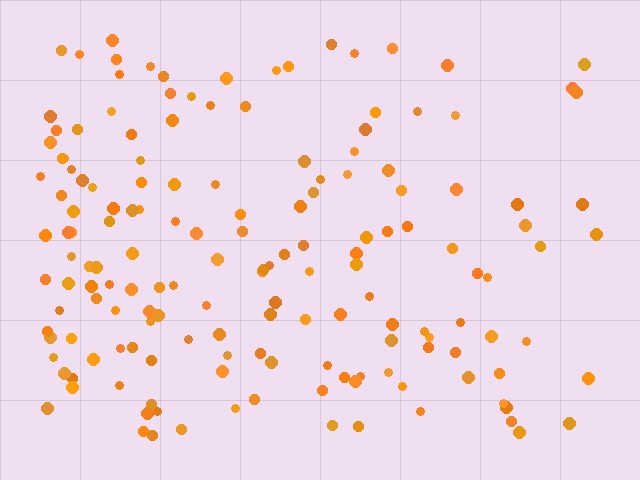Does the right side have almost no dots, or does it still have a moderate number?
Still a moderate number, just noticeably fewer than the left.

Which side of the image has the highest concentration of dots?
The left.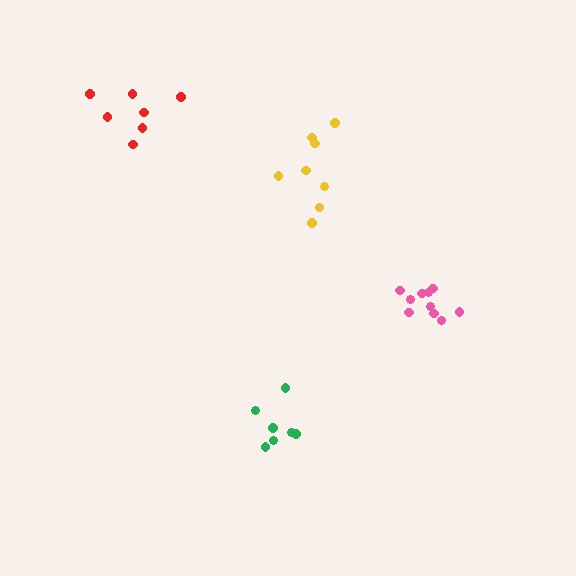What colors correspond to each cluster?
The clusters are colored: pink, yellow, green, red.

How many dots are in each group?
Group 1: 10 dots, Group 2: 8 dots, Group 3: 7 dots, Group 4: 7 dots (32 total).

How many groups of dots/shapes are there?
There are 4 groups.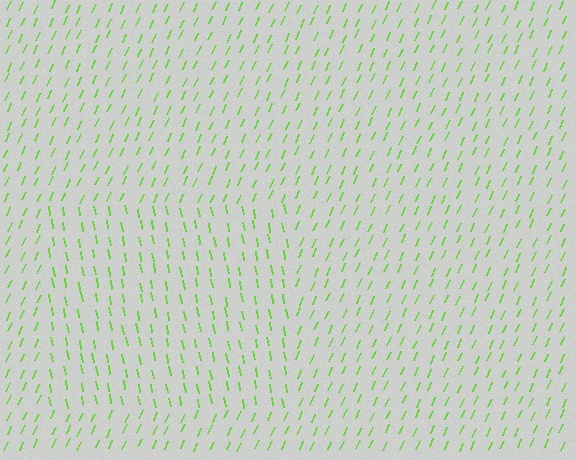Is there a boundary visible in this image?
Yes, there is a texture boundary formed by a change in line orientation.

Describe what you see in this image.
The image is filled with small lime line segments. A rectangle region in the image has lines oriented differently from the surrounding lines, creating a visible texture boundary.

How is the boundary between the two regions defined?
The boundary is defined purely by a change in line orientation (approximately 34 degrees difference). All lines are the same color and thickness.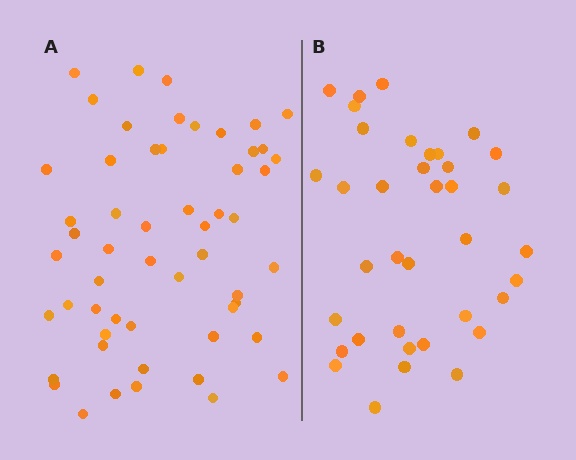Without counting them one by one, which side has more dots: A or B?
Region A (the left region) has more dots.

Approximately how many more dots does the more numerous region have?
Region A has approximately 20 more dots than region B.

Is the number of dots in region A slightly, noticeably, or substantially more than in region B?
Region A has substantially more. The ratio is roughly 1.5 to 1.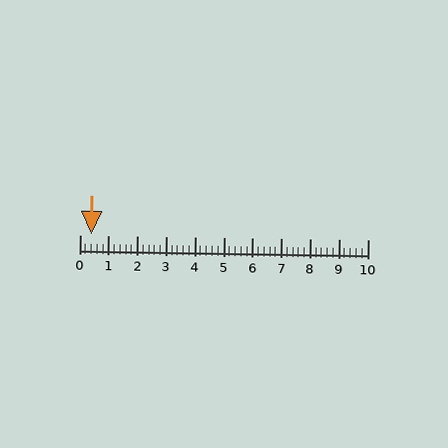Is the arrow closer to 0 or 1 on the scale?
The arrow is closer to 0.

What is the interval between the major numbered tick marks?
The major tick marks are spaced 1 units apart.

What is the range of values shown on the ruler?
The ruler shows values from 0 to 10.